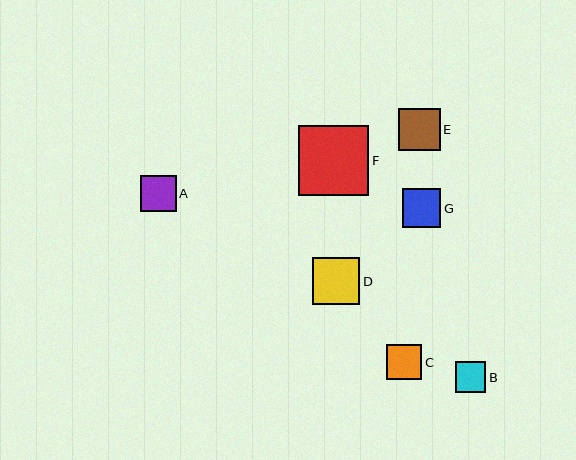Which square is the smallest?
Square B is the smallest with a size of approximately 31 pixels.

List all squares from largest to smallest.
From largest to smallest: F, D, E, G, A, C, B.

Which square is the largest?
Square F is the largest with a size of approximately 70 pixels.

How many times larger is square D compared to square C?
Square D is approximately 1.4 times the size of square C.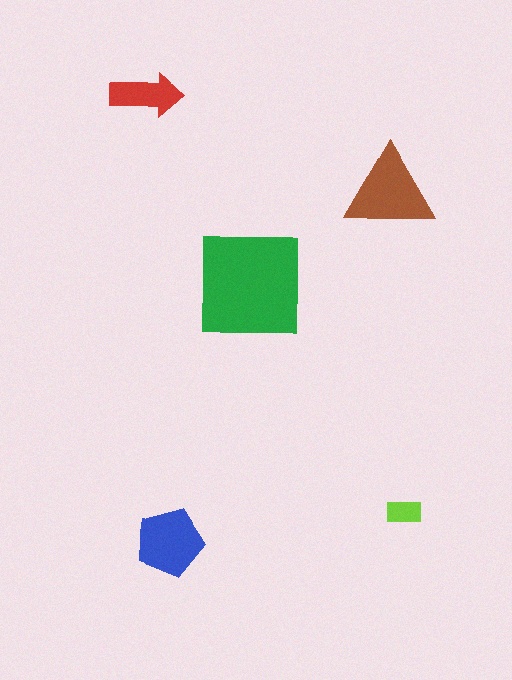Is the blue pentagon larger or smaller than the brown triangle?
Smaller.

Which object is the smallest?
The lime rectangle.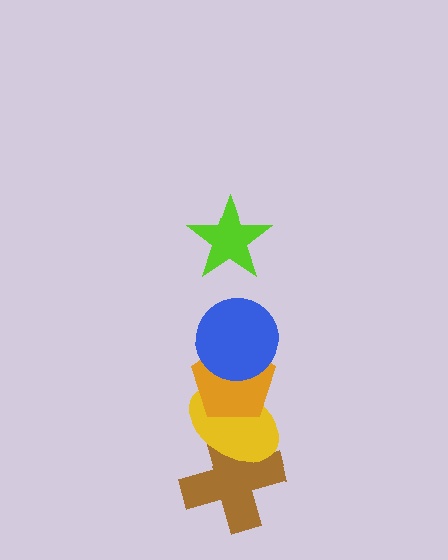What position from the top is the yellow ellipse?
The yellow ellipse is 4th from the top.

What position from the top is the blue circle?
The blue circle is 2nd from the top.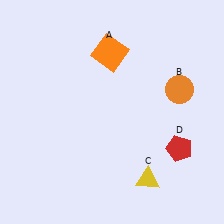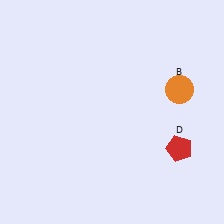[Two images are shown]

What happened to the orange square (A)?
The orange square (A) was removed in Image 2. It was in the top-left area of Image 1.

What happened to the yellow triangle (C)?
The yellow triangle (C) was removed in Image 2. It was in the bottom-right area of Image 1.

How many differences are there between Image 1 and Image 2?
There are 2 differences between the two images.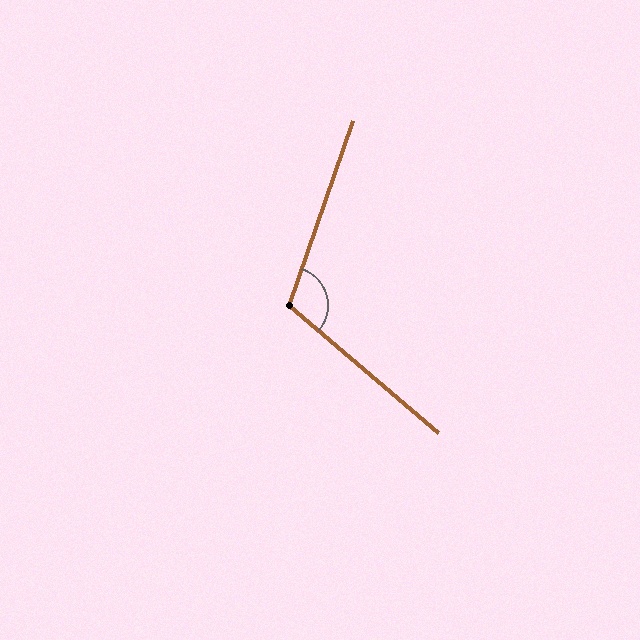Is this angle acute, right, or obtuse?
It is obtuse.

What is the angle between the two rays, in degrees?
Approximately 111 degrees.